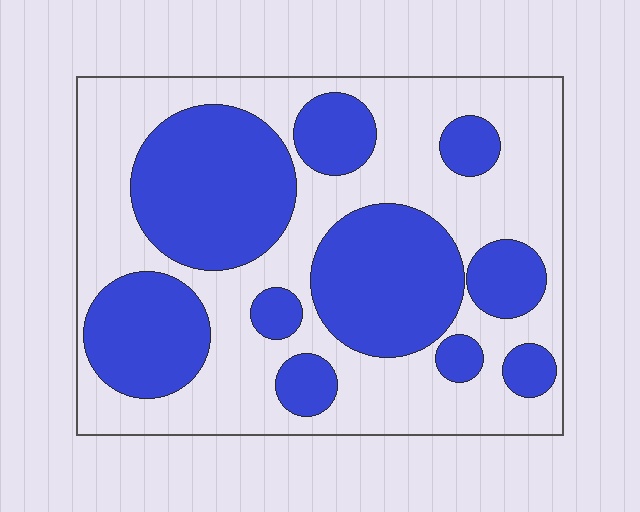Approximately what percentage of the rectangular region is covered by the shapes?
Approximately 45%.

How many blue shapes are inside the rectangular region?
10.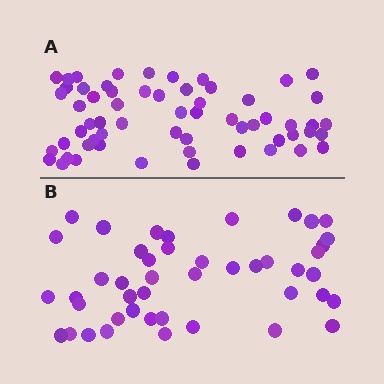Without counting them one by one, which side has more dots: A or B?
Region A (the top region) has more dots.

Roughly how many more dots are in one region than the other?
Region A has approximately 15 more dots than region B.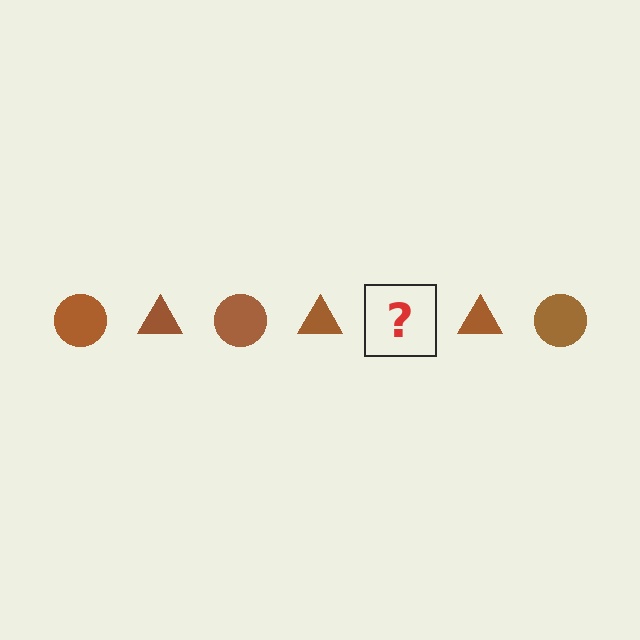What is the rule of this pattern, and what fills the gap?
The rule is that the pattern cycles through circle, triangle shapes in brown. The gap should be filled with a brown circle.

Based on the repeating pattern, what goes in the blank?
The blank should be a brown circle.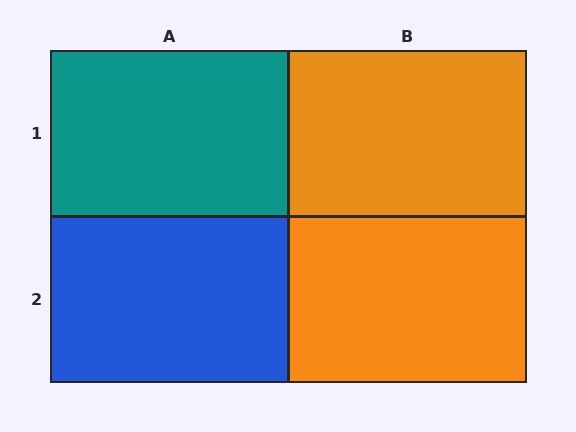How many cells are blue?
1 cell is blue.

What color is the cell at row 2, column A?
Blue.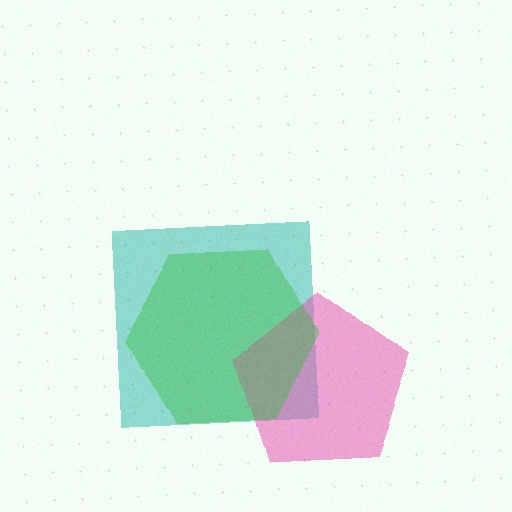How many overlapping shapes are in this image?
There are 3 overlapping shapes in the image.